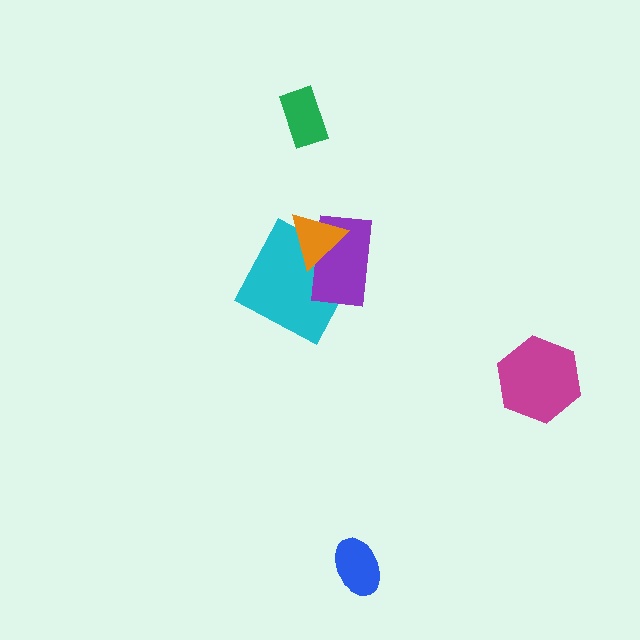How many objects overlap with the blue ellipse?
0 objects overlap with the blue ellipse.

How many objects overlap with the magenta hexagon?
0 objects overlap with the magenta hexagon.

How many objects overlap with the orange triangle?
2 objects overlap with the orange triangle.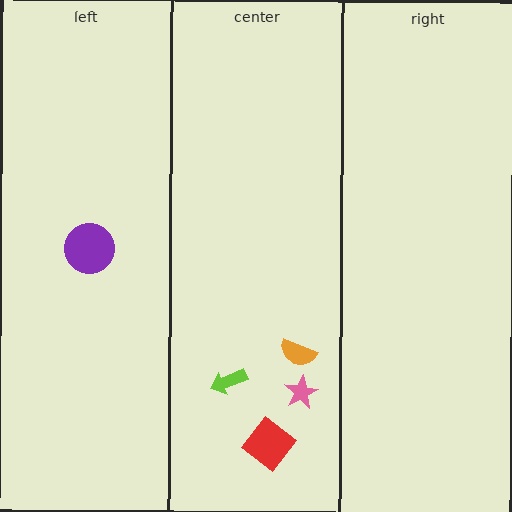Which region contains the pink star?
The center region.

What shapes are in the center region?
The orange semicircle, the pink star, the lime arrow, the red diamond.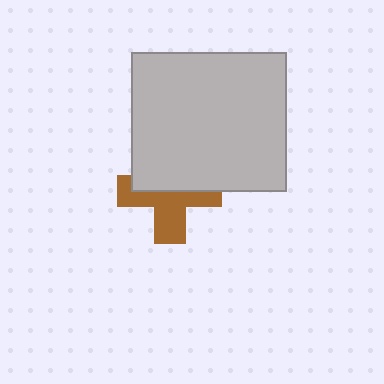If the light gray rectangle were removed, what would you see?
You would see the complete brown cross.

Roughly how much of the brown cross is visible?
About half of it is visible (roughly 54%).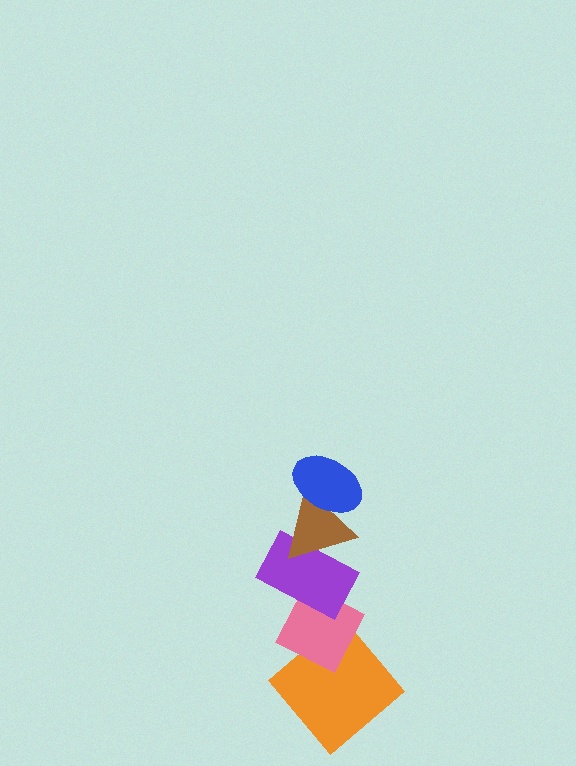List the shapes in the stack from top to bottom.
From top to bottom: the blue ellipse, the brown triangle, the purple rectangle, the pink diamond, the orange diamond.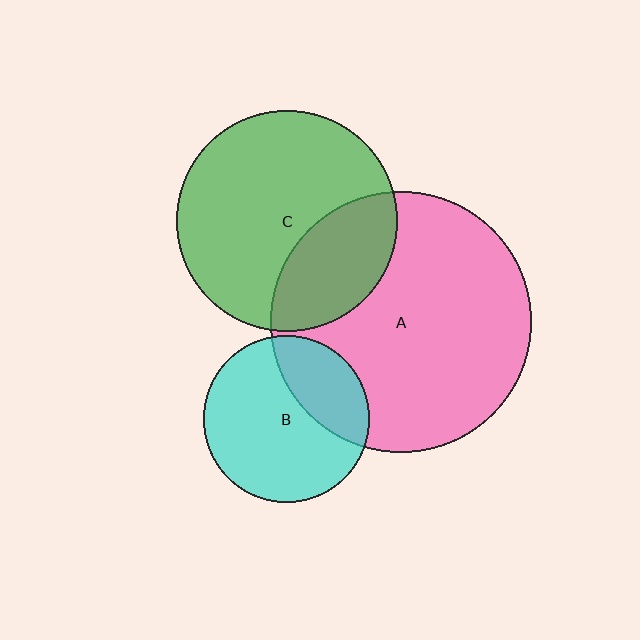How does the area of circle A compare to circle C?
Approximately 1.4 times.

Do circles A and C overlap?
Yes.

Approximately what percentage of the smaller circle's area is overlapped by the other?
Approximately 30%.